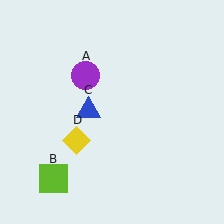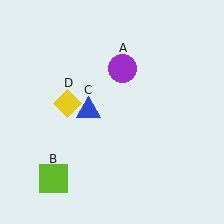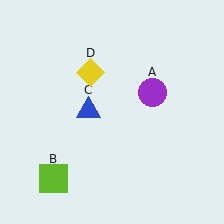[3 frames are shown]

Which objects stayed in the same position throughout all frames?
Lime square (object B) and blue triangle (object C) remained stationary.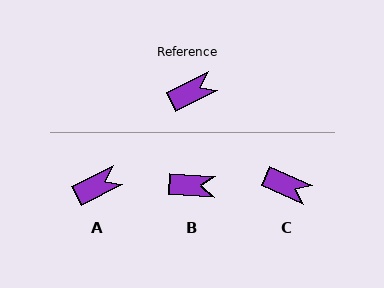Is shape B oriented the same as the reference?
No, it is off by about 29 degrees.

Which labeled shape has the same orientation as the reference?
A.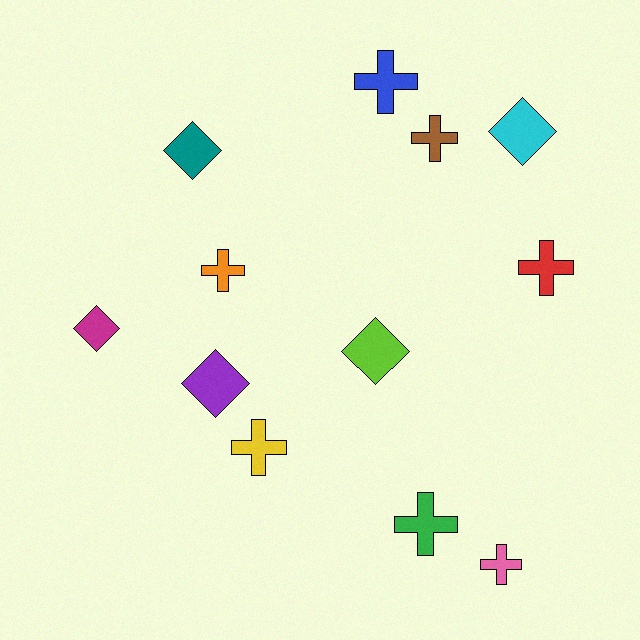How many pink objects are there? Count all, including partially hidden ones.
There is 1 pink object.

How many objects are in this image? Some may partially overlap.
There are 12 objects.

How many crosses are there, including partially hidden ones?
There are 7 crosses.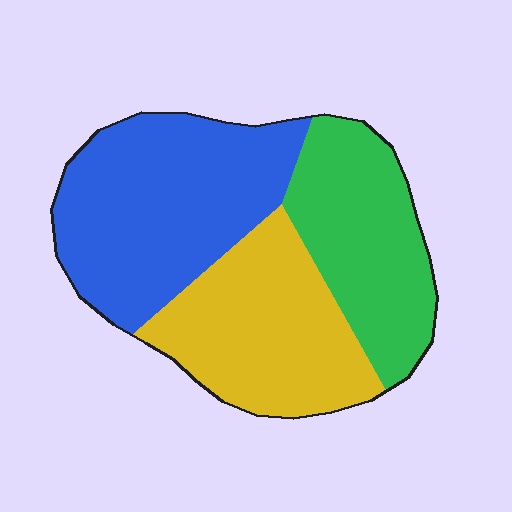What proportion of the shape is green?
Green takes up between a quarter and a half of the shape.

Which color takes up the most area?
Blue, at roughly 40%.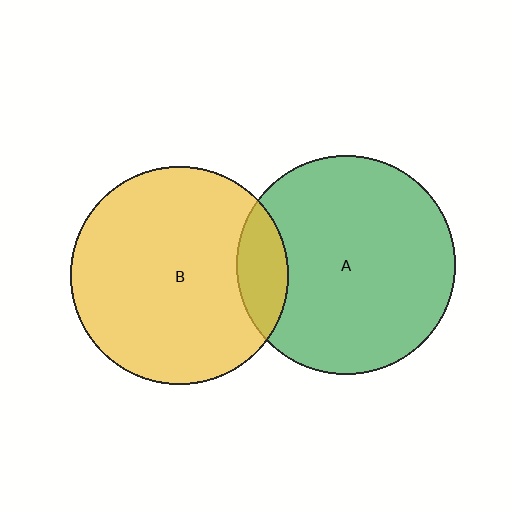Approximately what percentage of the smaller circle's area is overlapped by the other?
Approximately 15%.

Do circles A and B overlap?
Yes.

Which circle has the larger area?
Circle A (green).